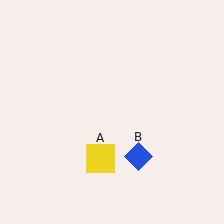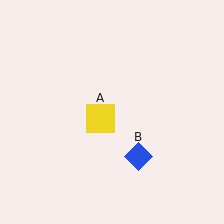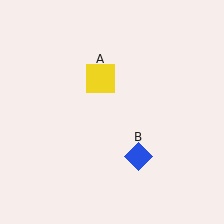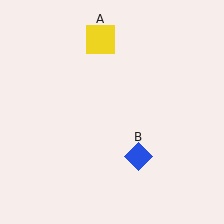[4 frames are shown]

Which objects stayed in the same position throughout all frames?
Blue diamond (object B) remained stationary.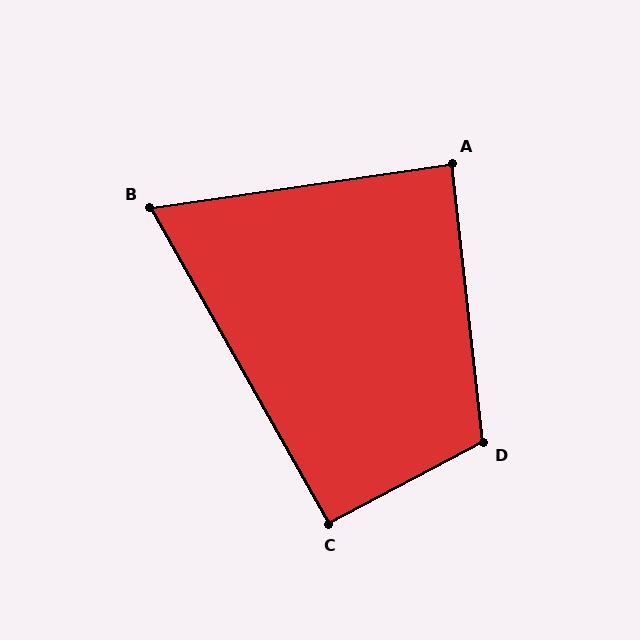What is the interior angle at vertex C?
Approximately 92 degrees (approximately right).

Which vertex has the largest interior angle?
D, at approximately 111 degrees.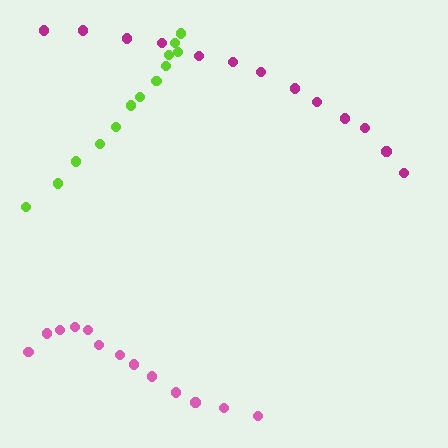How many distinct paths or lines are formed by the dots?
There are 3 distinct paths.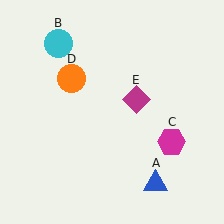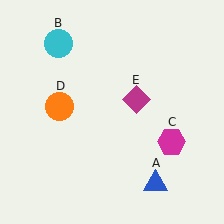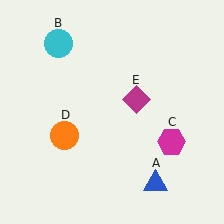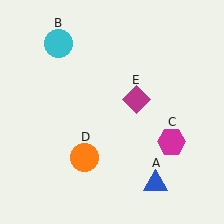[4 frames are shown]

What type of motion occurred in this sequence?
The orange circle (object D) rotated counterclockwise around the center of the scene.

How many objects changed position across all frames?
1 object changed position: orange circle (object D).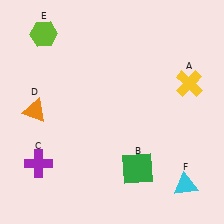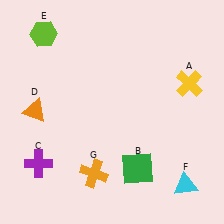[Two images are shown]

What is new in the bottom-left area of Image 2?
An orange cross (G) was added in the bottom-left area of Image 2.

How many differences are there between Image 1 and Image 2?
There is 1 difference between the two images.